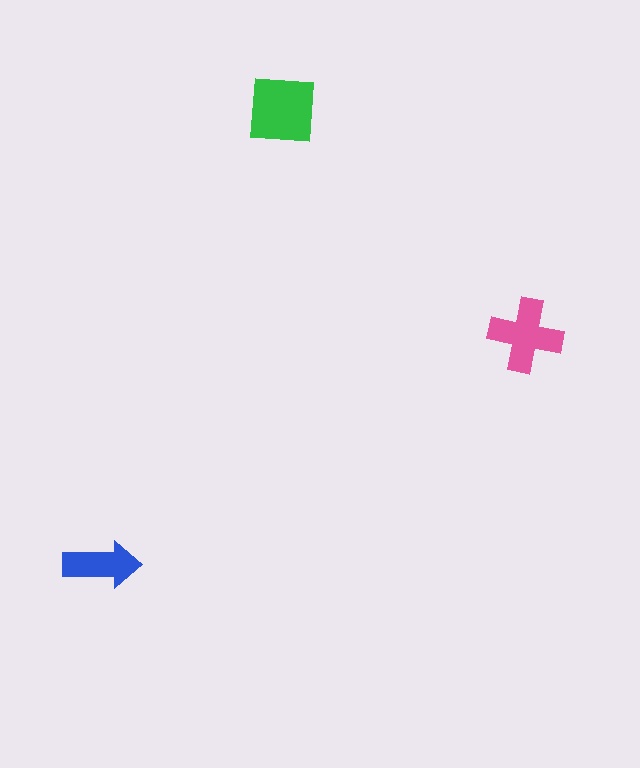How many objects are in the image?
There are 3 objects in the image.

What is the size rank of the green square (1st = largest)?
1st.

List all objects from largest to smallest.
The green square, the pink cross, the blue arrow.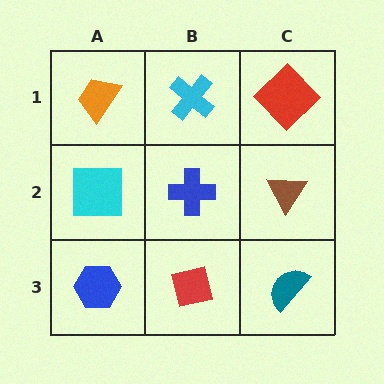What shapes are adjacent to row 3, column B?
A blue cross (row 2, column B), a blue hexagon (row 3, column A), a teal semicircle (row 3, column C).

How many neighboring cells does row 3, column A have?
2.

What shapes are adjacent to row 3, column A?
A cyan square (row 2, column A), a red square (row 3, column B).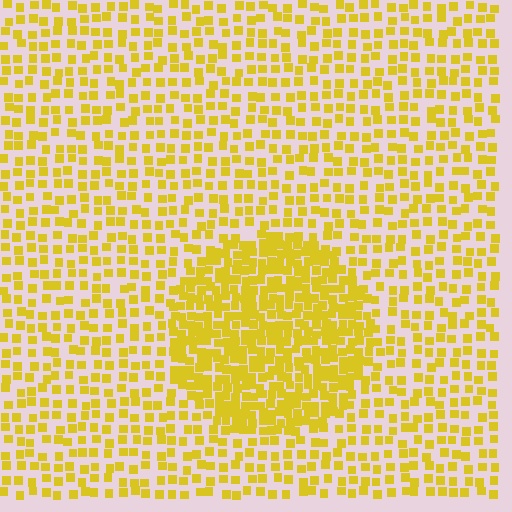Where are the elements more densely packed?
The elements are more densely packed inside the circle boundary.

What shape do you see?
I see a circle.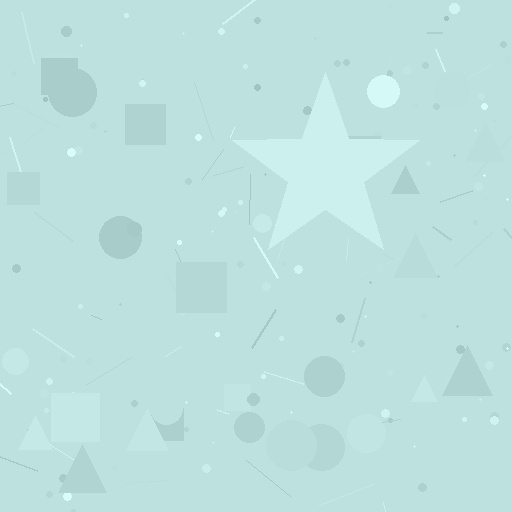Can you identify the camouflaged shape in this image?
The camouflaged shape is a star.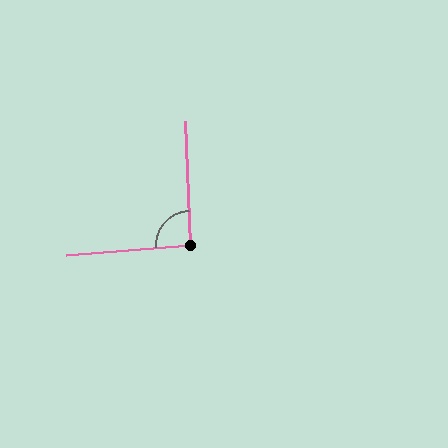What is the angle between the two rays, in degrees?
Approximately 93 degrees.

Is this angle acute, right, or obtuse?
It is approximately a right angle.